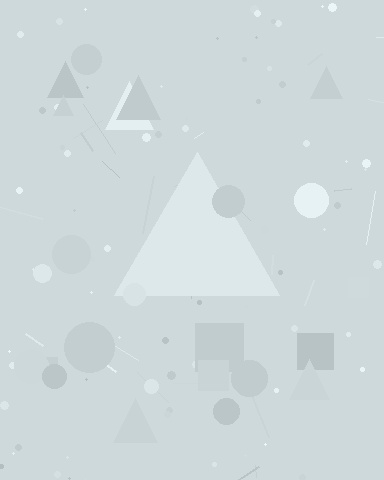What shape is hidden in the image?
A triangle is hidden in the image.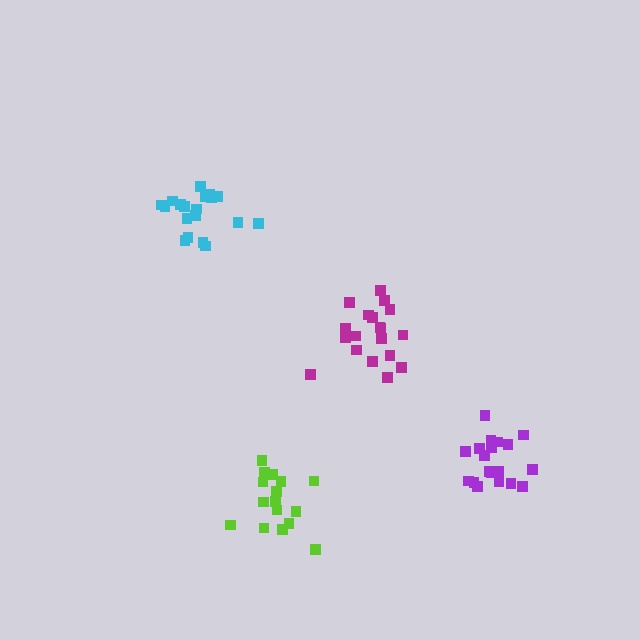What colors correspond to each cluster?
The clusters are colored: purple, magenta, lime, cyan.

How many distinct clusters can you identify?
There are 4 distinct clusters.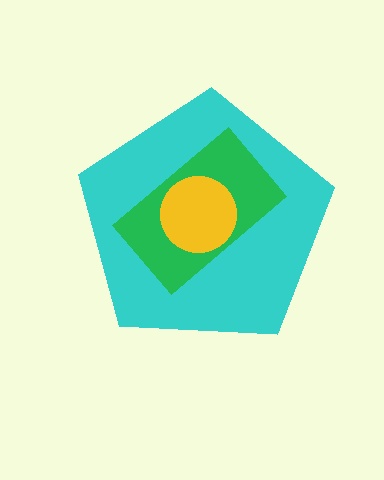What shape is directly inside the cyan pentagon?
The green rectangle.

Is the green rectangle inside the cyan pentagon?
Yes.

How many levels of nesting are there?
3.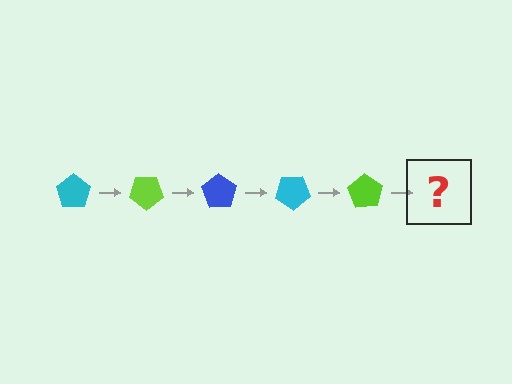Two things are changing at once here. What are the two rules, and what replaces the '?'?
The two rules are that it rotates 35 degrees each step and the color cycles through cyan, lime, and blue. The '?' should be a blue pentagon, rotated 175 degrees from the start.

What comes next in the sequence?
The next element should be a blue pentagon, rotated 175 degrees from the start.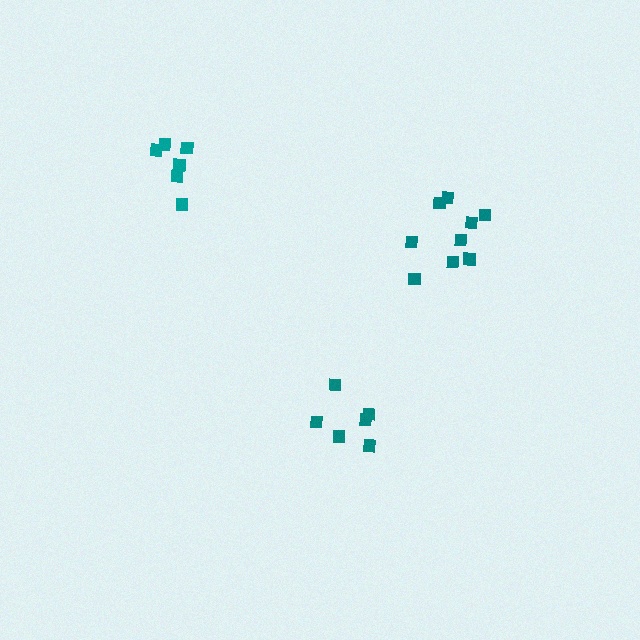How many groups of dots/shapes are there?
There are 3 groups.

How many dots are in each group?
Group 1: 9 dots, Group 2: 6 dots, Group 3: 6 dots (21 total).